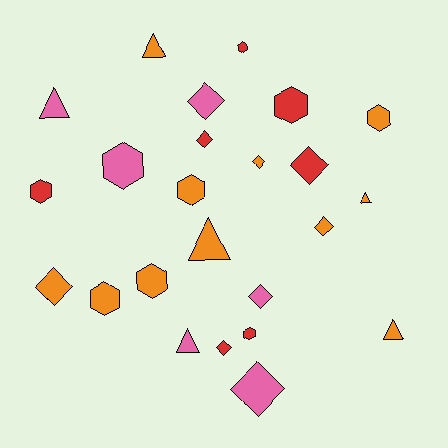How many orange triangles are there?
There are 4 orange triangles.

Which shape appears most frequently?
Hexagon, with 9 objects.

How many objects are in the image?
There are 24 objects.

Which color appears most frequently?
Orange, with 11 objects.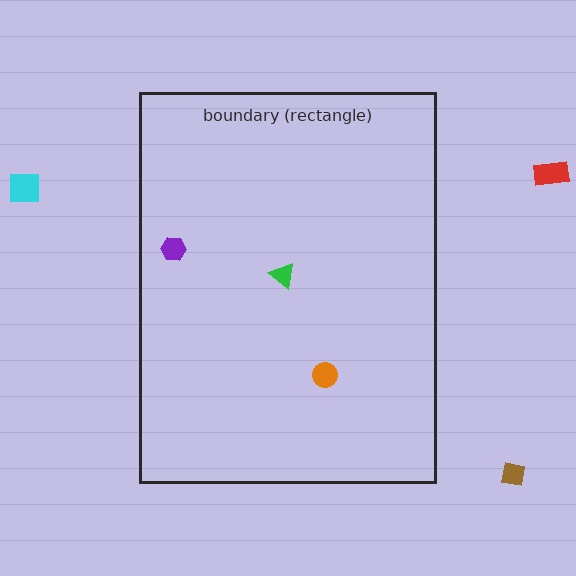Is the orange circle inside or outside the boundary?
Inside.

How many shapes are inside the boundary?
3 inside, 3 outside.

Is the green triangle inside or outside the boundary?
Inside.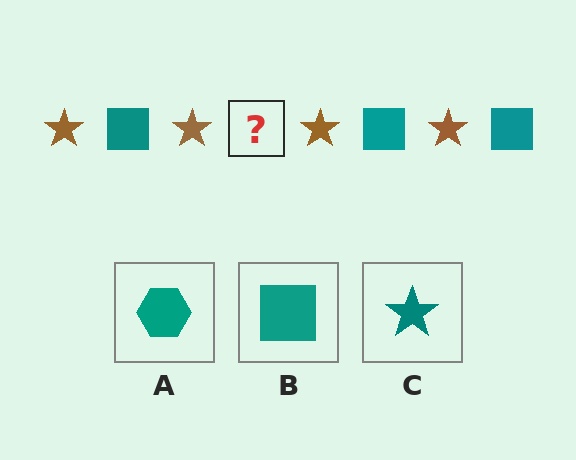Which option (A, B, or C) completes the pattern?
B.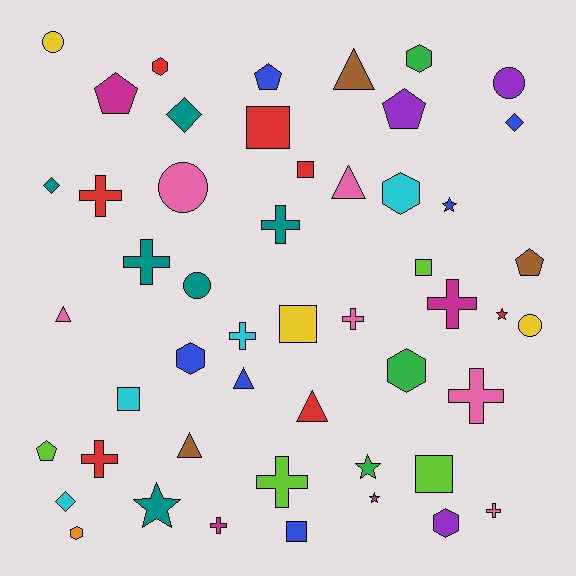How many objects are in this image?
There are 50 objects.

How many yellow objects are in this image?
There are 3 yellow objects.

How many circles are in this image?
There are 5 circles.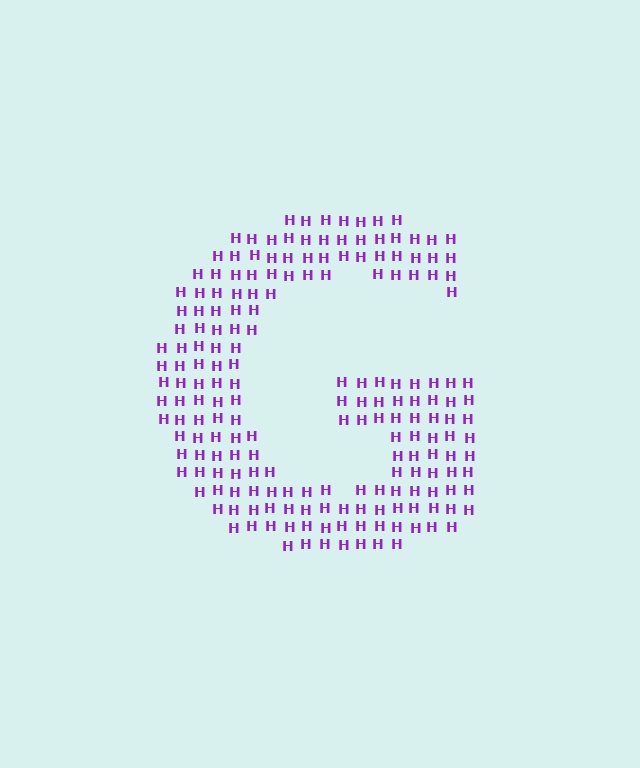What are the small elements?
The small elements are letter H's.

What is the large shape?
The large shape is the letter G.